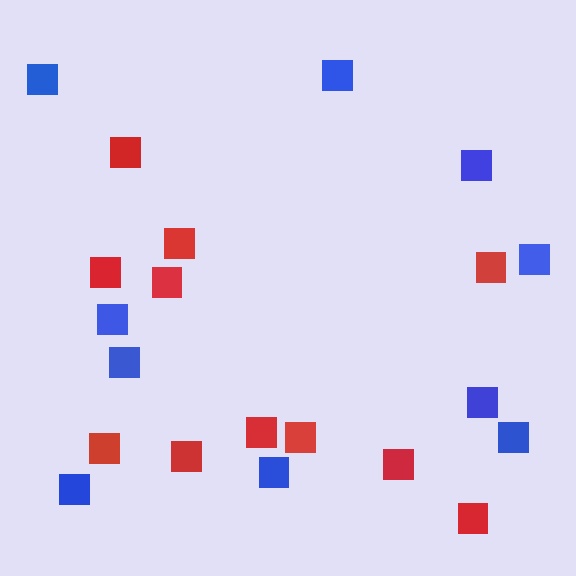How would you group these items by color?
There are 2 groups: one group of red squares (11) and one group of blue squares (10).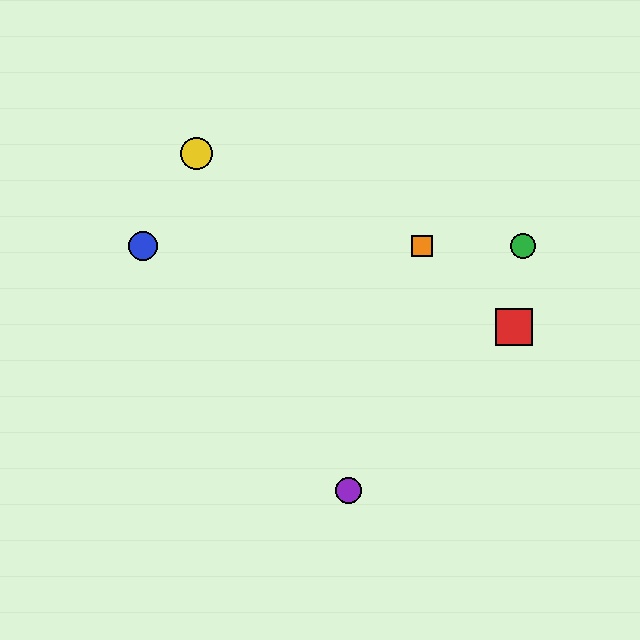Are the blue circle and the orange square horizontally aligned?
Yes, both are at y≈246.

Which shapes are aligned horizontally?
The blue circle, the green circle, the orange square are aligned horizontally.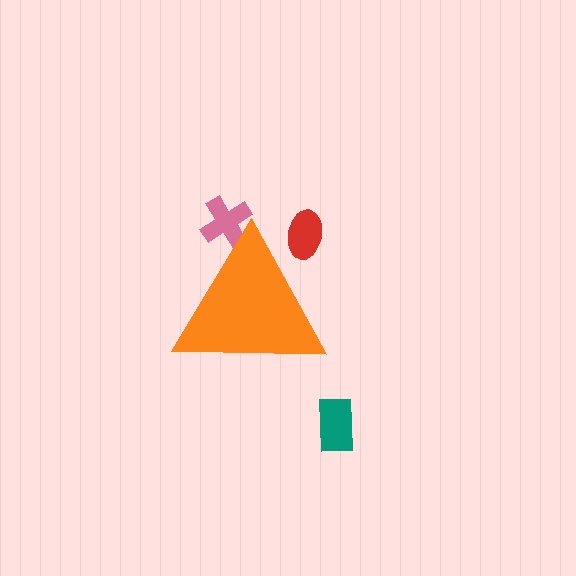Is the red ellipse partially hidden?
Yes, the red ellipse is partially hidden behind the orange triangle.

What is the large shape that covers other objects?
An orange triangle.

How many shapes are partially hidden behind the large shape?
2 shapes are partially hidden.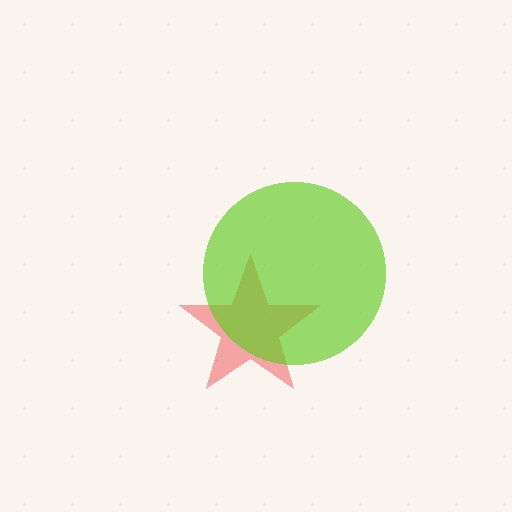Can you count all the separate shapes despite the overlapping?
Yes, there are 2 separate shapes.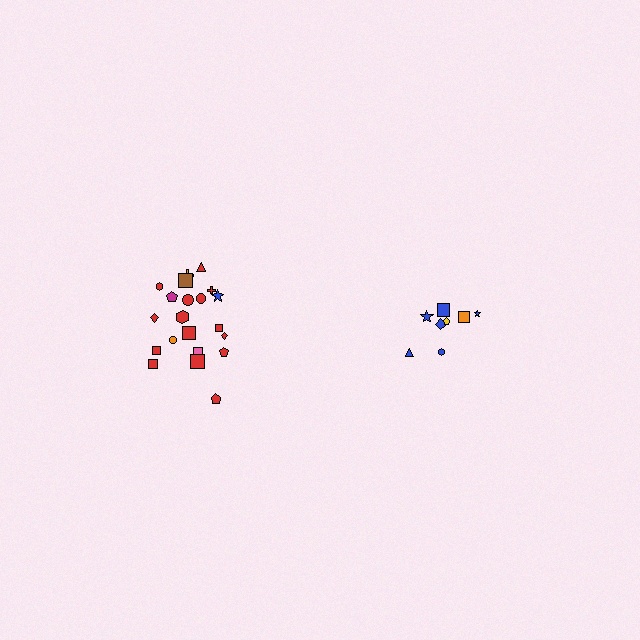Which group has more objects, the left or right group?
The left group.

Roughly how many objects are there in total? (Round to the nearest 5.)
Roughly 30 objects in total.